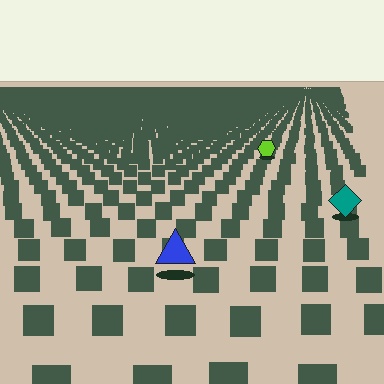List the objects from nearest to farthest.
From nearest to farthest: the blue triangle, the teal diamond, the lime hexagon.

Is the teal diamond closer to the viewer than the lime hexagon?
Yes. The teal diamond is closer — you can tell from the texture gradient: the ground texture is coarser near it.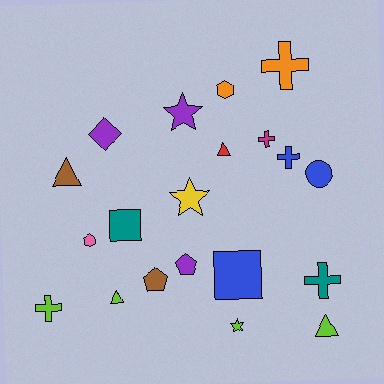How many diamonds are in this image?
There is 1 diamond.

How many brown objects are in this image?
There are 2 brown objects.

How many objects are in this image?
There are 20 objects.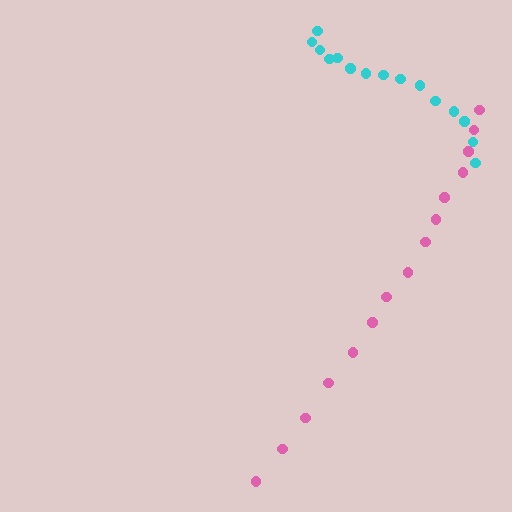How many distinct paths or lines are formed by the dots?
There are 2 distinct paths.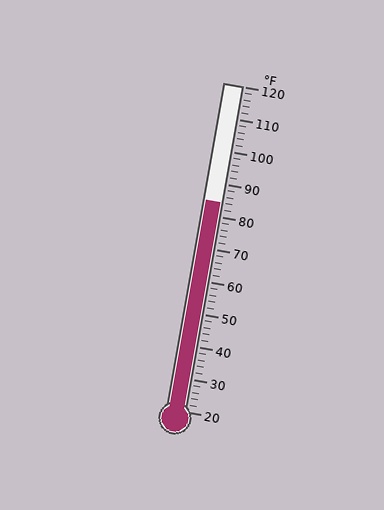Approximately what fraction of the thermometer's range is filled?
The thermometer is filled to approximately 65% of its range.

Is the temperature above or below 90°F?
The temperature is below 90°F.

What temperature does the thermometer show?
The thermometer shows approximately 84°F.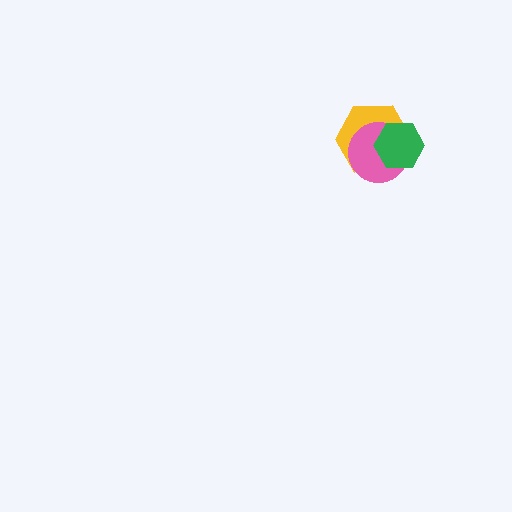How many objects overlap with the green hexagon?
2 objects overlap with the green hexagon.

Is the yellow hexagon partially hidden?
Yes, it is partially covered by another shape.